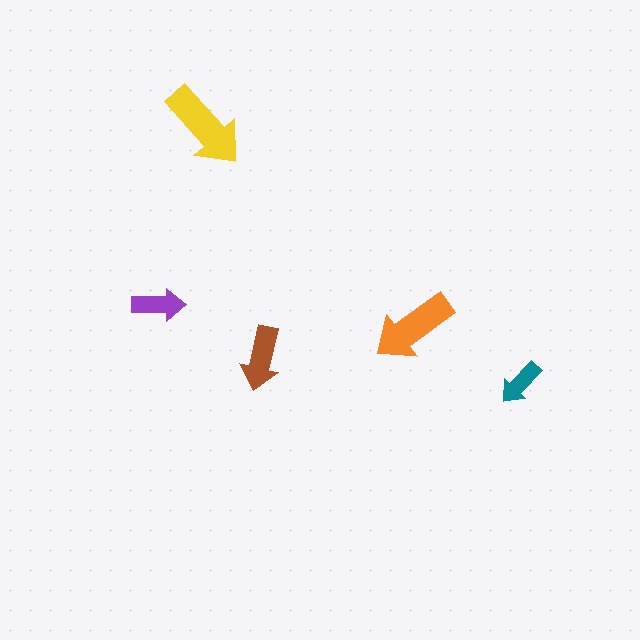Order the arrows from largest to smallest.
the yellow one, the orange one, the brown one, the purple one, the teal one.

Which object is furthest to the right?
The teal arrow is rightmost.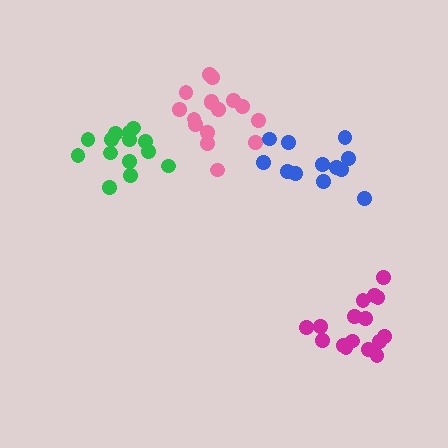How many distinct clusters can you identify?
There are 4 distinct clusters.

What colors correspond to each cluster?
The clusters are colored: green, pink, blue, magenta.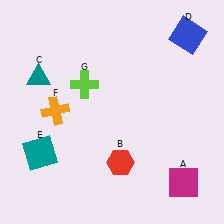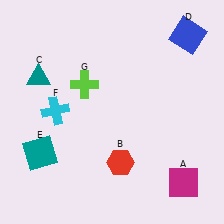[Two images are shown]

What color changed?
The cross (F) changed from orange in Image 1 to cyan in Image 2.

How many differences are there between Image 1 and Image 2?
There is 1 difference between the two images.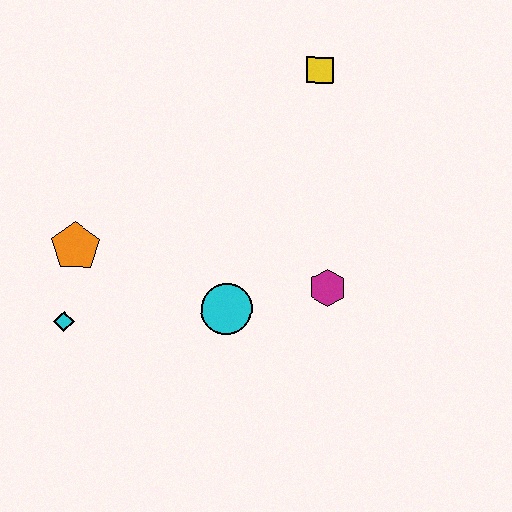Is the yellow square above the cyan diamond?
Yes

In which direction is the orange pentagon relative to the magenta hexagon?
The orange pentagon is to the left of the magenta hexagon.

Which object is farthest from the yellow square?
The cyan diamond is farthest from the yellow square.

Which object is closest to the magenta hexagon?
The cyan circle is closest to the magenta hexagon.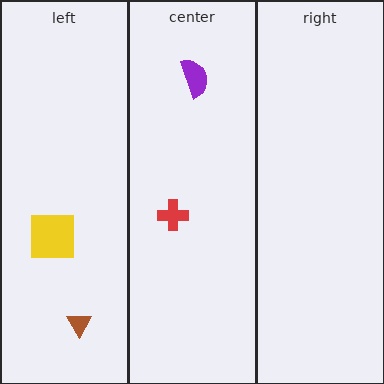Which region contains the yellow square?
The left region.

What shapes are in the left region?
The yellow square, the brown triangle.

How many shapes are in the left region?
2.